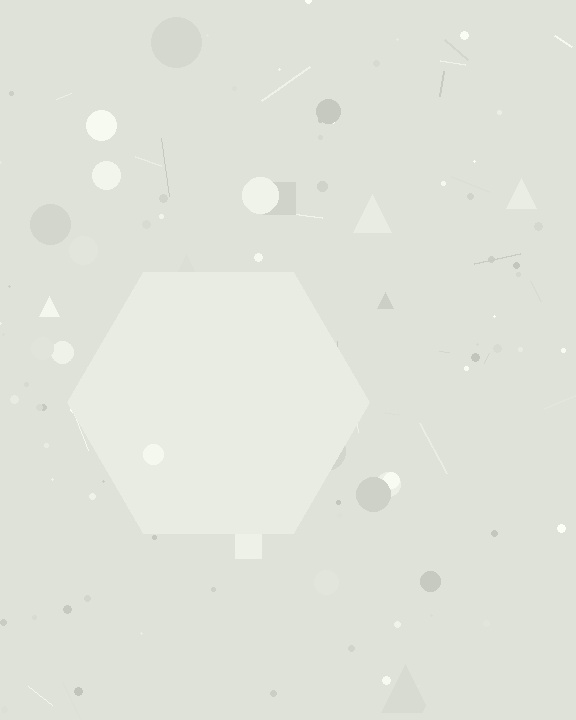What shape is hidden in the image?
A hexagon is hidden in the image.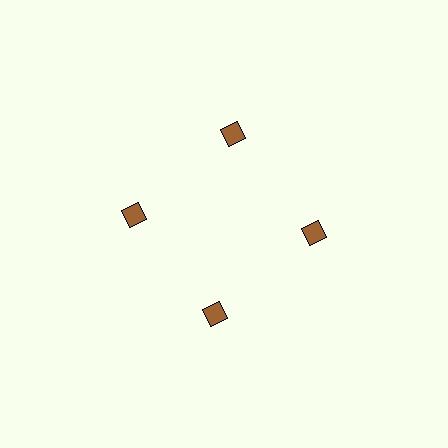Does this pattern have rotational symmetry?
Yes, this pattern has 4-fold rotational symmetry. It looks the same after rotating 90 degrees around the center.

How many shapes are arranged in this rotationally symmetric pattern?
There are 4 shapes, arranged in 4 groups of 1.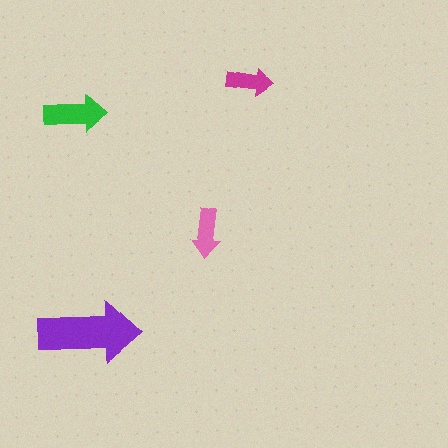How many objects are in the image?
There are 4 objects in the image.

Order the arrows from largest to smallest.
the purple one, the green one, the pink one, the magenta one.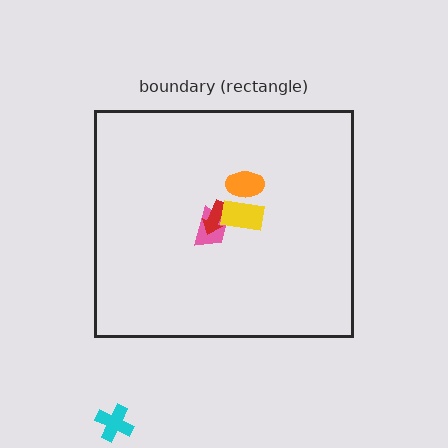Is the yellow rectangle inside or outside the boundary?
Inside.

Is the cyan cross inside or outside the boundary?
Outside.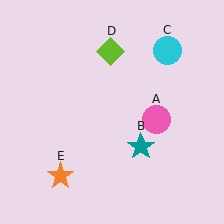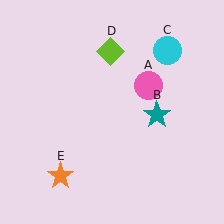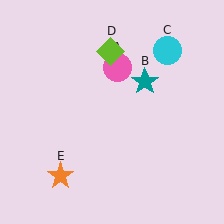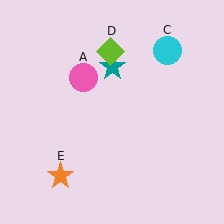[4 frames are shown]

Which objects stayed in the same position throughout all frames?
Cyan circle (object C) and lime diamond (object D) and orange star (object E) remained stationary.